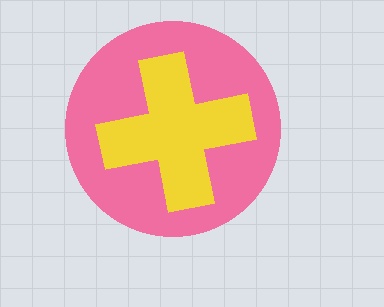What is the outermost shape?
The pink circle.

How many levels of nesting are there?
2.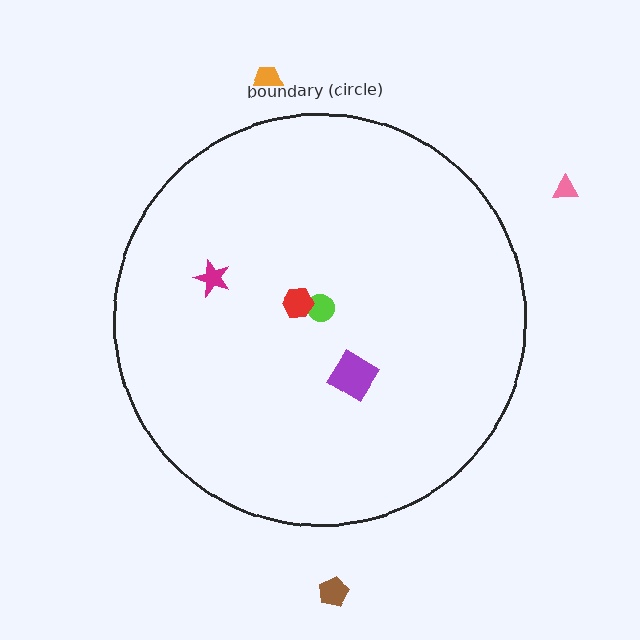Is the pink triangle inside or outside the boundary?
Outside.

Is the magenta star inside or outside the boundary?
Inside.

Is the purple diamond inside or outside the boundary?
Inside.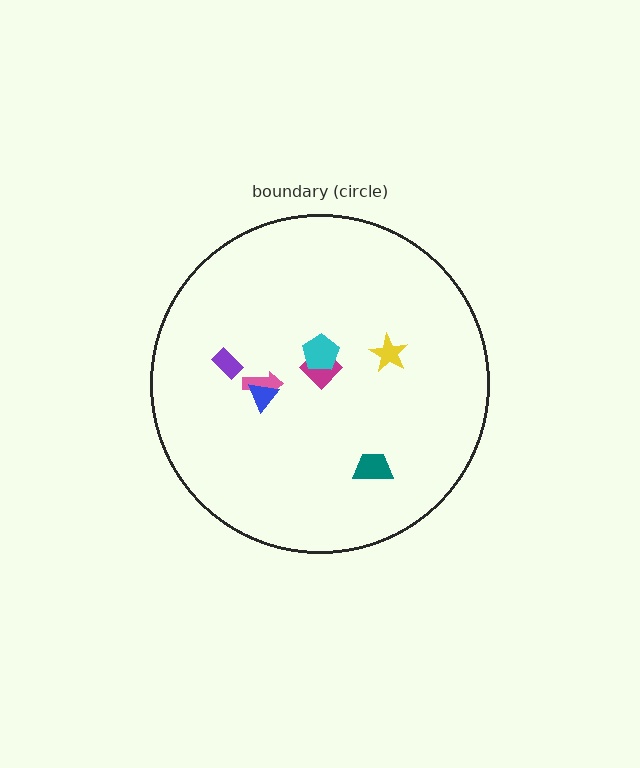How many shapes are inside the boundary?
7 inside, 0 outside.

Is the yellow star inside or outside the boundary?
Inside.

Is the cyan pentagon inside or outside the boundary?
Inside.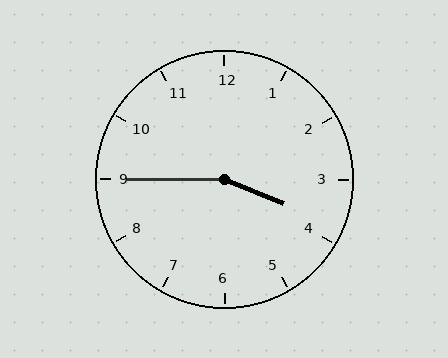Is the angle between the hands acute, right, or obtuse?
It is obtuse.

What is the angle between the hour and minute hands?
Approximately 158 degrees.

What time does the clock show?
3:45.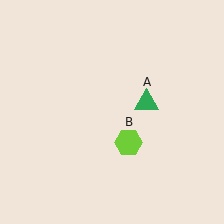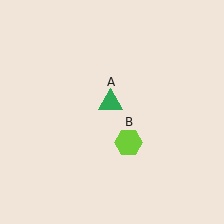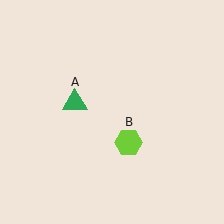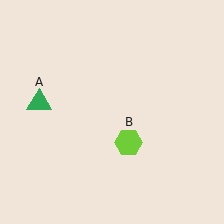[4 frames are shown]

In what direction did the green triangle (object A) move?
The green triangle (object A) moved left.